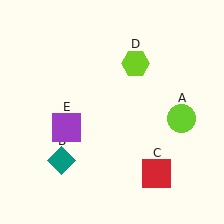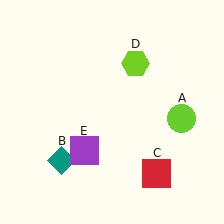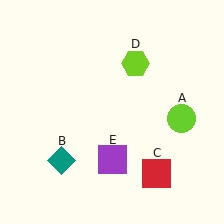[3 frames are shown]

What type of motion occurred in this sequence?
The purple square (object E) rotated counterclockwise around the center of the scene.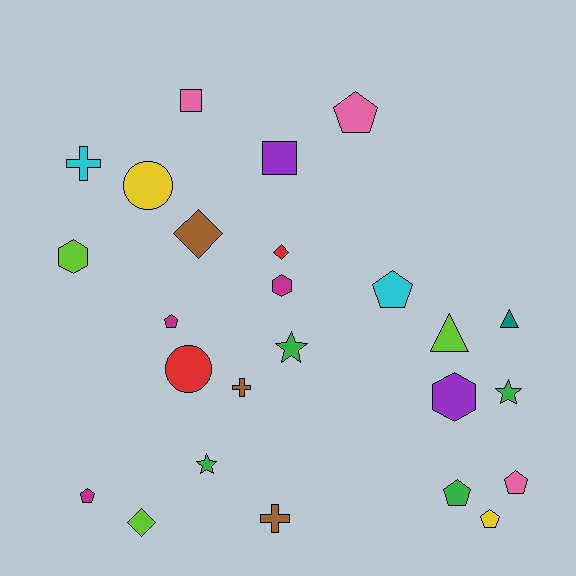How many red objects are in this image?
There are 2 red objects.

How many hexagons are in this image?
There are 3 hexagons.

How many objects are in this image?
There are 25 objects.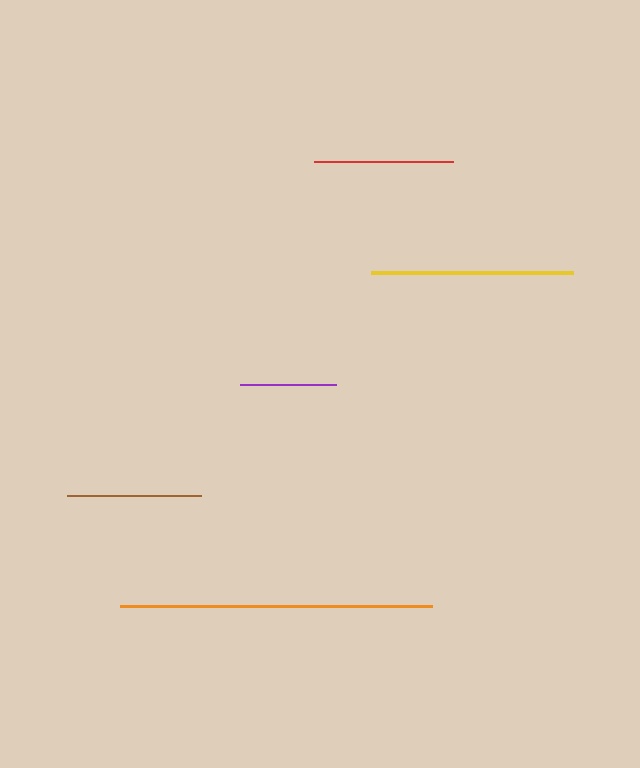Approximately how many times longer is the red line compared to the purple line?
The red line is approximately 1.4 times the length of the purple line.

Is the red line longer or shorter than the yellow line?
The yellow line is longer than the red line.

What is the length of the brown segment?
The brown segment is approximately 134 pixels long.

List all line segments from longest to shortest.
From longest to shortest: orange, yellow, red, brown, purple.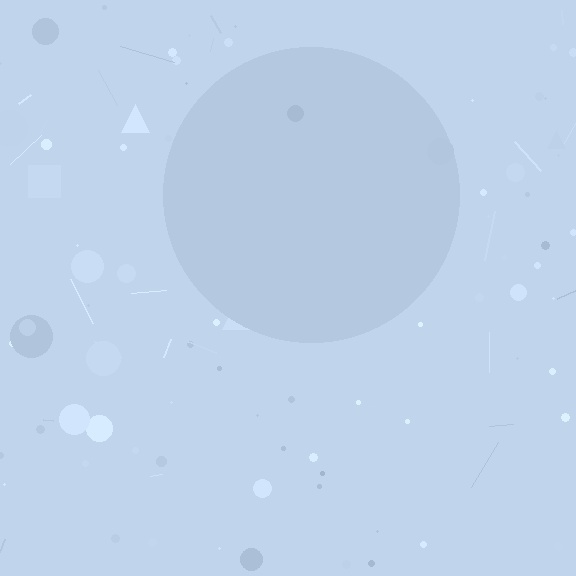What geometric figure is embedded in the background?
A circle is embedded in the background.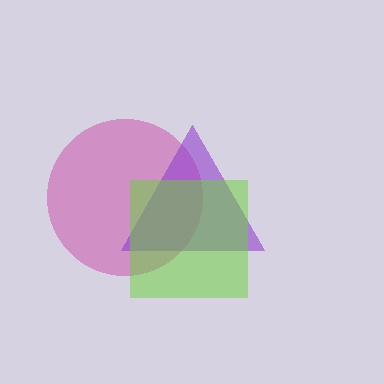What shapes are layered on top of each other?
The layered shapes are: a magenta circle, a purple triangle, a lime square.